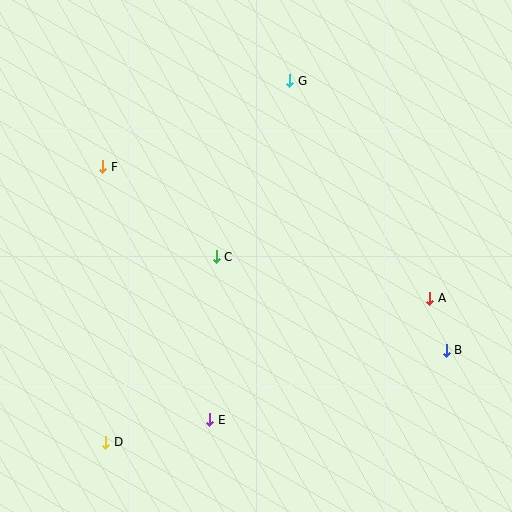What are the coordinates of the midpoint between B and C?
The midpoint between B and C is at (331, 303).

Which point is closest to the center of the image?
Point C at (216, 257) is closest to the center.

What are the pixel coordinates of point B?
Point B is at (446, 350).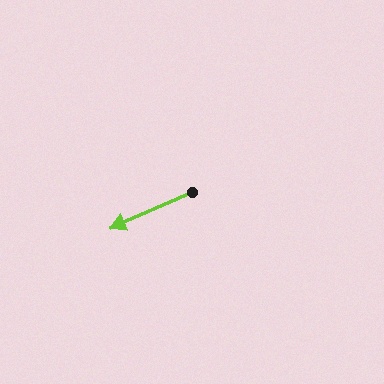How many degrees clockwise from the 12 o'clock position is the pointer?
Approximately 246 degrees.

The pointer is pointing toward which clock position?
Roughly 8 o'clock.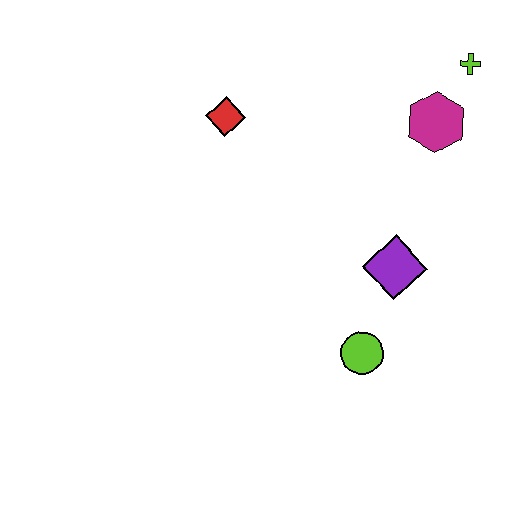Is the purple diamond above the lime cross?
No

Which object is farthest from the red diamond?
The lime circle is farthest from the red diamond.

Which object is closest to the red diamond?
The magenta hexagon is closest to the red diamond.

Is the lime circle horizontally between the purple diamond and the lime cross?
No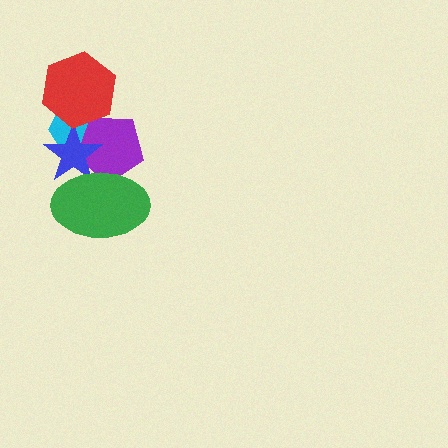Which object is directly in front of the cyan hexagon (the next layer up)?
The purple pentagon is directly in front of the cyan hexagon.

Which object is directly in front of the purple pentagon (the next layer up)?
The blue star is directly in front of the purple pentagon.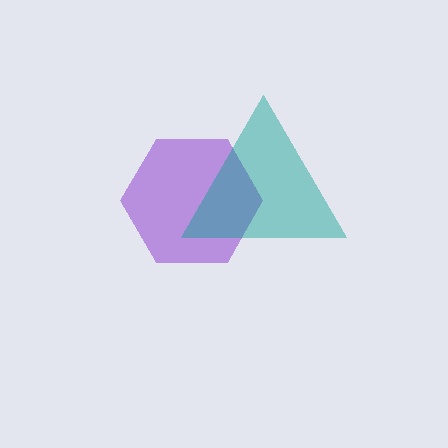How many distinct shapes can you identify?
There are 2 distinct shapes: a purple hexagon, a teal triangle.